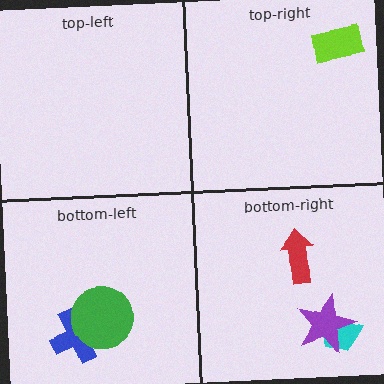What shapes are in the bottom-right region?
The cyan trapezoid, the red arrow, the purple star.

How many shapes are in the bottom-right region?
3.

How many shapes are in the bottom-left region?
2.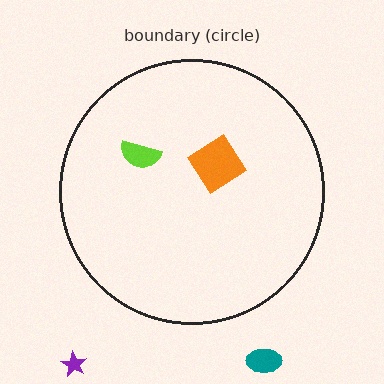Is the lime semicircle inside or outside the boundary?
Inside.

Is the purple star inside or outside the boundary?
Outside.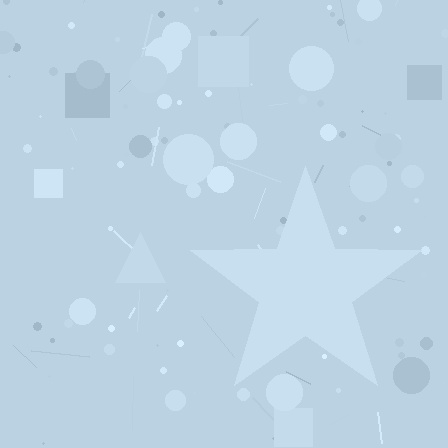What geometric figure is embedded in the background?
A star is embedded in the background.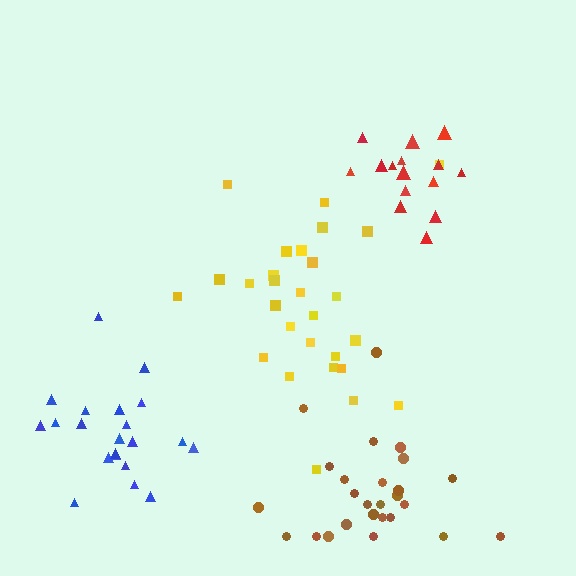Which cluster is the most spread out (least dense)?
Yellow.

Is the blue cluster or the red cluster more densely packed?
Red.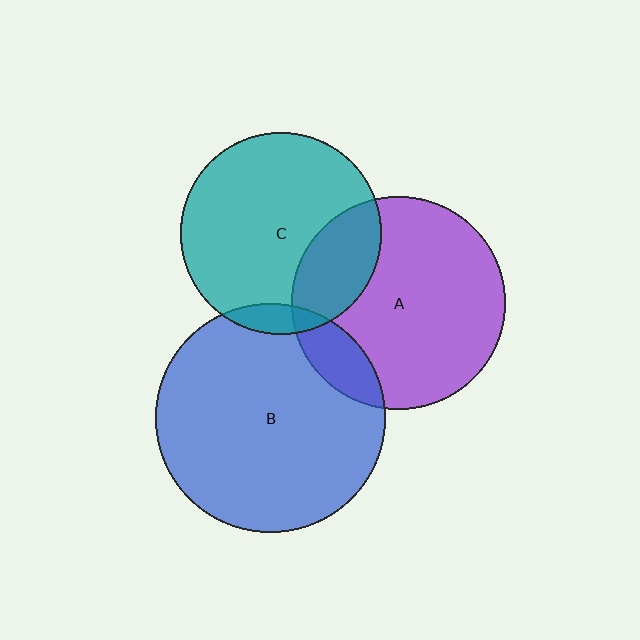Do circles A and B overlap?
Yes.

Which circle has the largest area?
Circle B (blue).